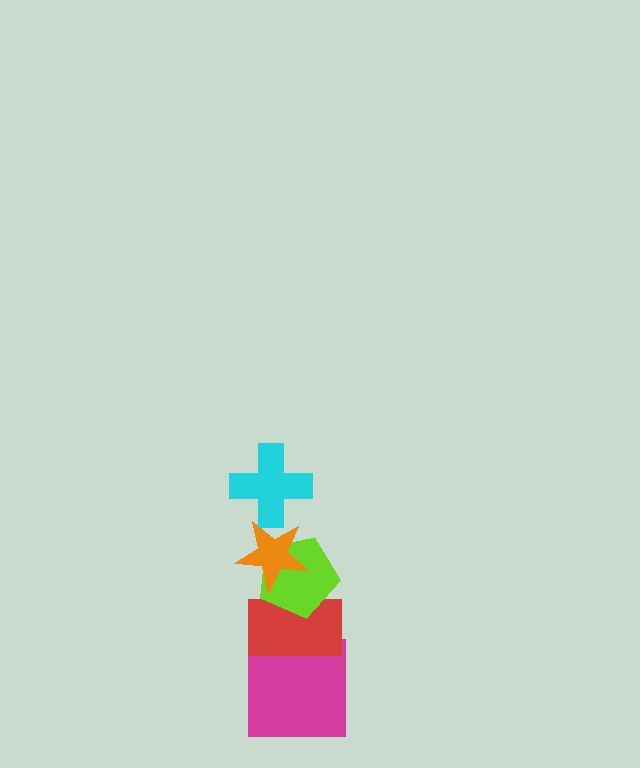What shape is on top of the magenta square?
The red rectangle is on top of the magenta square.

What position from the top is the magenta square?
The magenta square is 5th from the top.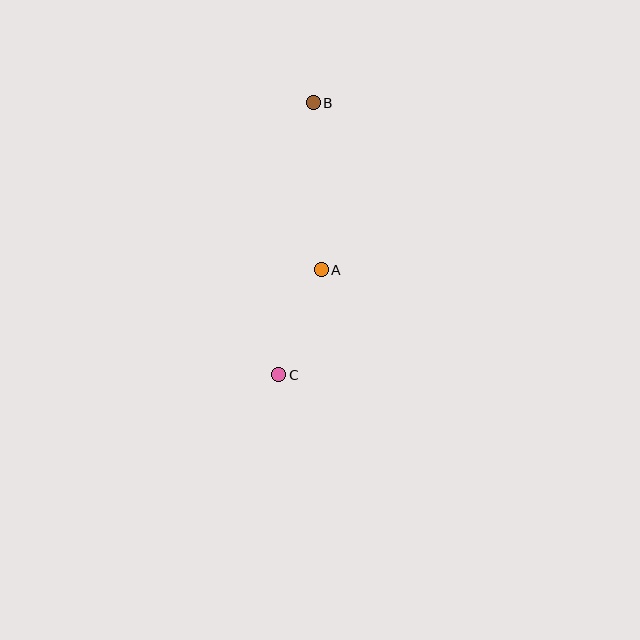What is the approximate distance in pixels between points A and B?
The distance between A and B is approximately 167 pixels.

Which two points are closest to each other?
Points A and C are closest to each other.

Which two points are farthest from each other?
Points B and C are farthest from each other.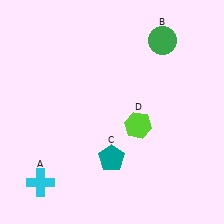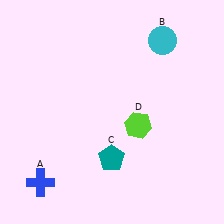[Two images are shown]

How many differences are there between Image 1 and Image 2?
There are 2 differences between the two images.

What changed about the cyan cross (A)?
In Image 1, A is cyan. In Image 2, it changed to blue.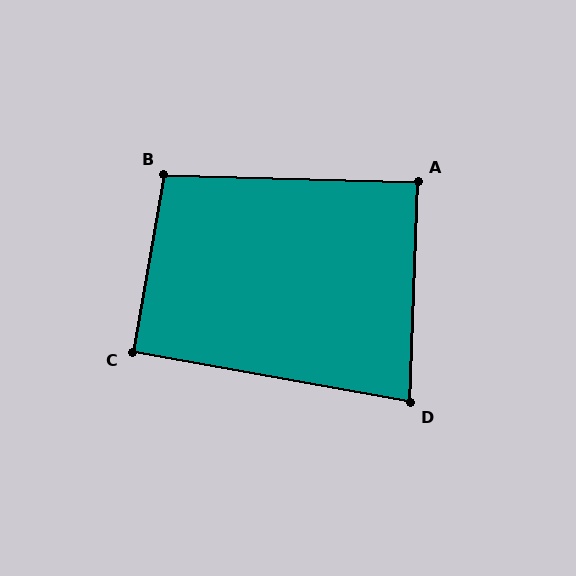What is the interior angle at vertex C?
Approximately 90 degrees (approximately right).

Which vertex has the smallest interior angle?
D, at approximately 82 degrees.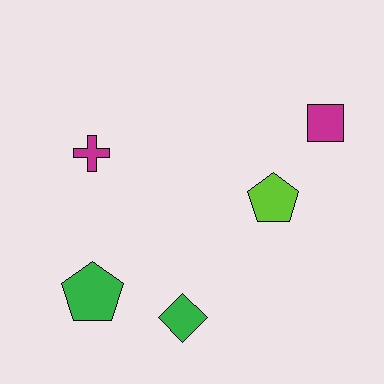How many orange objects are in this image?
There are no orange objects.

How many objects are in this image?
There are 5 objects.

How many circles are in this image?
There are no circles.